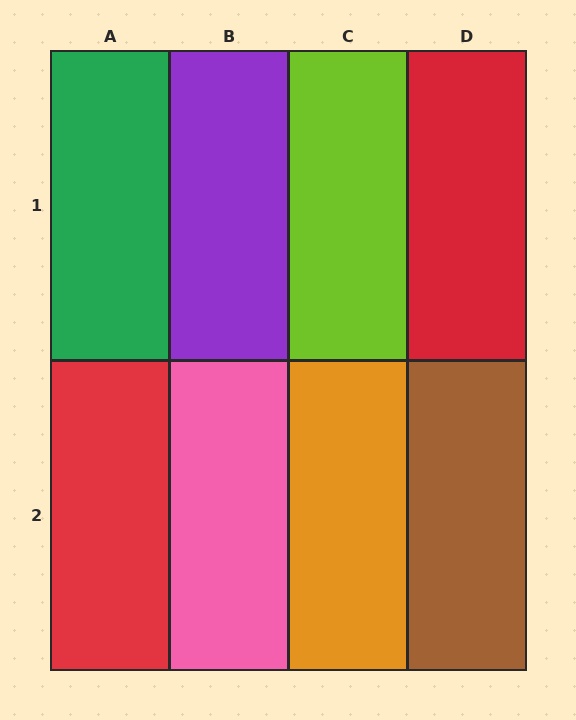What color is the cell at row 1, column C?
Lime.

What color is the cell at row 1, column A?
Green.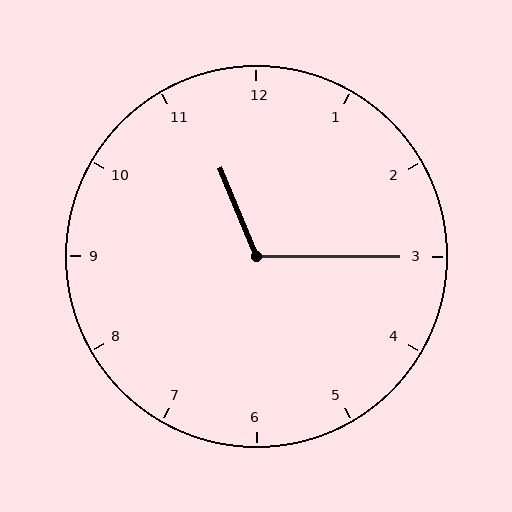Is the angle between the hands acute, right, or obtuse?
It is obtuse.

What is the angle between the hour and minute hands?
Approximately 112 degrees.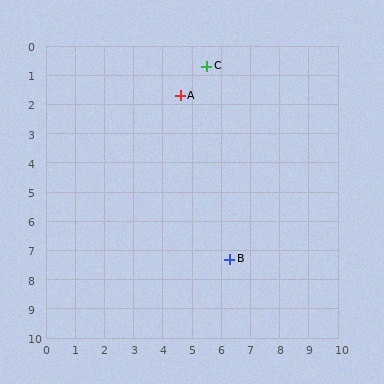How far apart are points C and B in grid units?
Points C and B are about 6.6 grid units apart.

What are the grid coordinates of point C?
Point C is at approximately (5.5, 0.7).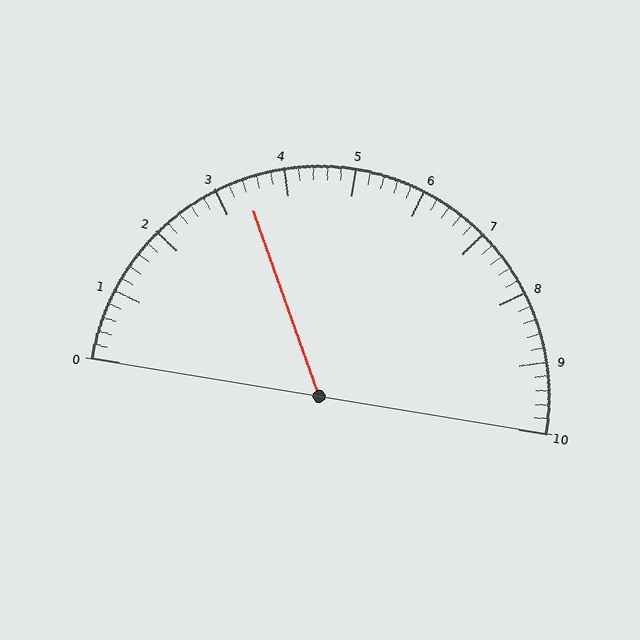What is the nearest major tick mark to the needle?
The nearest major tick mark is 3.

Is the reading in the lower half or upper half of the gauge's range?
The reading is in the lower half of the range (0 to 10).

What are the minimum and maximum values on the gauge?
The gauge ranges from 0 to 10.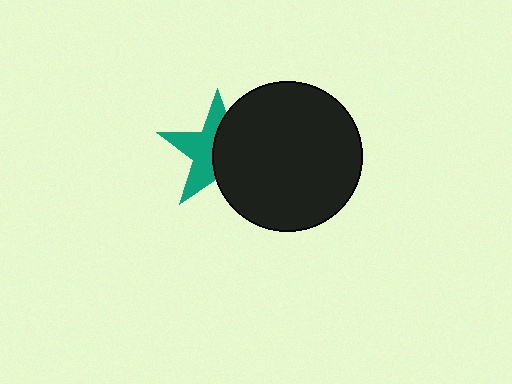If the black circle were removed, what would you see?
You would see the complete teal star.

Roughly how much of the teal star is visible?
About half of it is visible (roughly 49%).